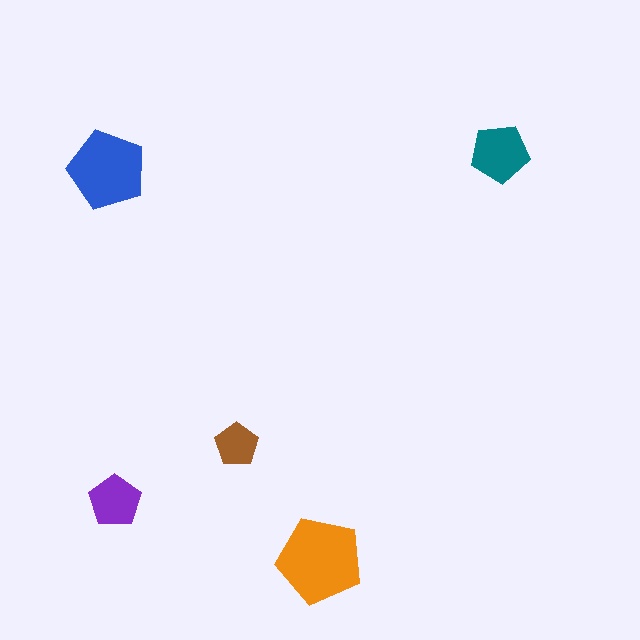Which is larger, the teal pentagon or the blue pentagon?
The blue one.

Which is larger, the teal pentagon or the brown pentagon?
The teal one.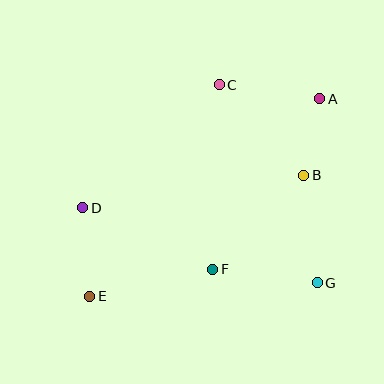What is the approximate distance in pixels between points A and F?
The distance between A and F is approximately 201 pixels.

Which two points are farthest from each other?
Points A and E are farthest from each other.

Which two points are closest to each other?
Points A and B are closest to each other.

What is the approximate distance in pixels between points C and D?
The distance between C and D is approximately 184 pixels.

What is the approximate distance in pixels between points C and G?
The distance between C and G is approximately 221 pixels.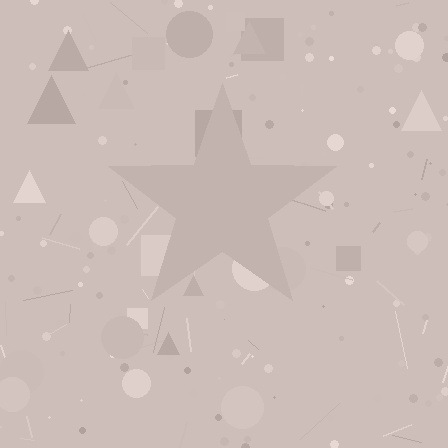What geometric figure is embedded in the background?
A star is embedded in the background.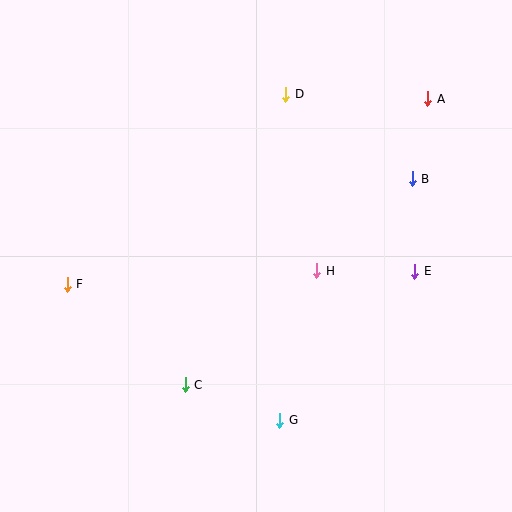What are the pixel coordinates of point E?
Point E is at (415, 271).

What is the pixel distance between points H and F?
The distance between H and F is 250 pixels.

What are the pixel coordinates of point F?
Point F is at (67, 284).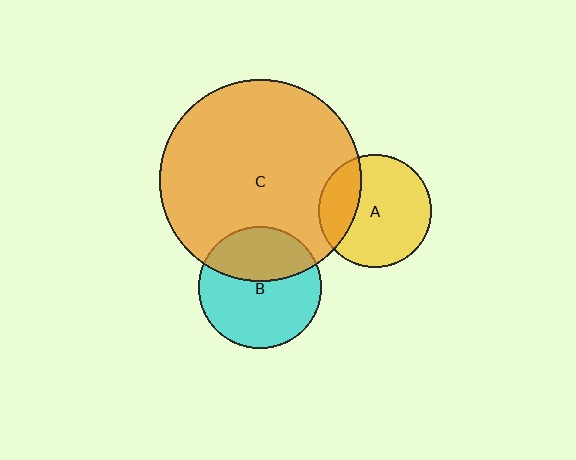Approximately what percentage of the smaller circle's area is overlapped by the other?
Approximately 40%.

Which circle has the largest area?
Circle C (orange).